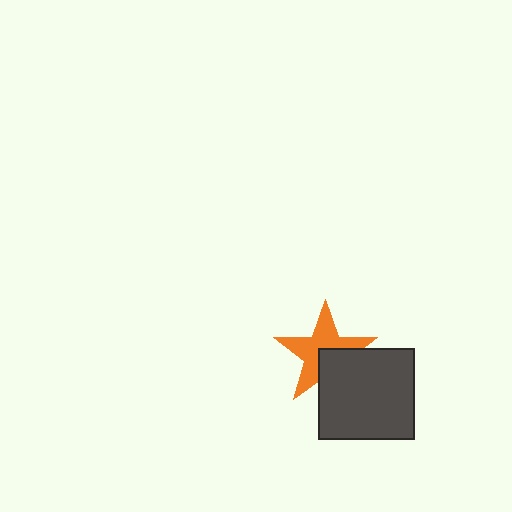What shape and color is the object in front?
The object in front is a dark gray rectangle.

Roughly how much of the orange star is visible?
About half of it is visible (roughly 63%).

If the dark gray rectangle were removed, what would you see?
You would see the complete orange star.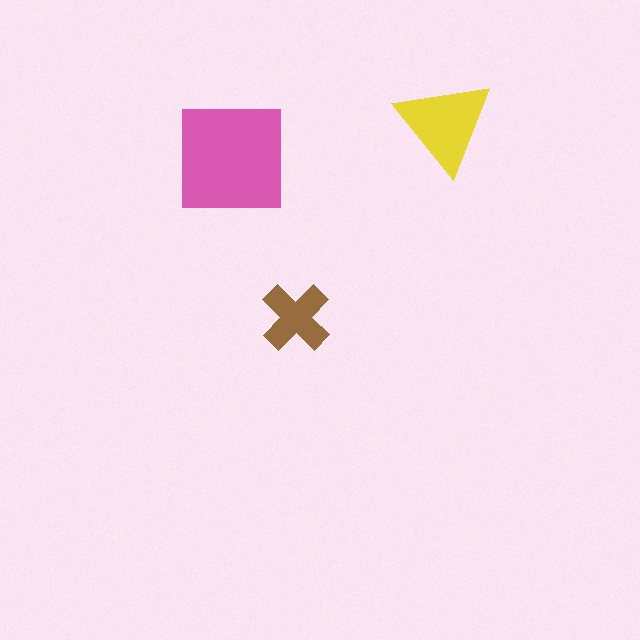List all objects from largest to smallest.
The pink square, the yellow triangle, the brown cross.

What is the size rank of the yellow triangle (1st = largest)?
2nd.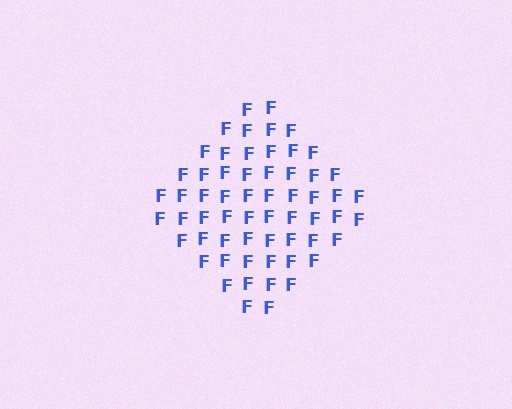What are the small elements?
The small elements are letter F's.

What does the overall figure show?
The overall figure shows a diamond.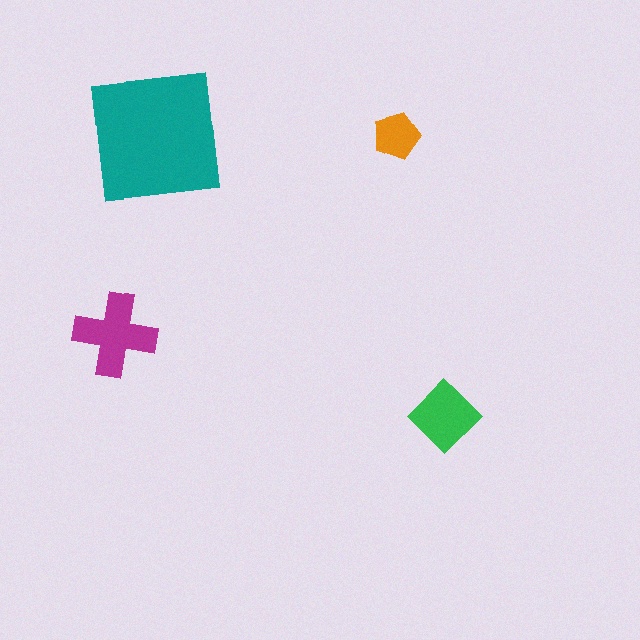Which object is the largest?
The teal square.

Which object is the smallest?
The orange pentagon.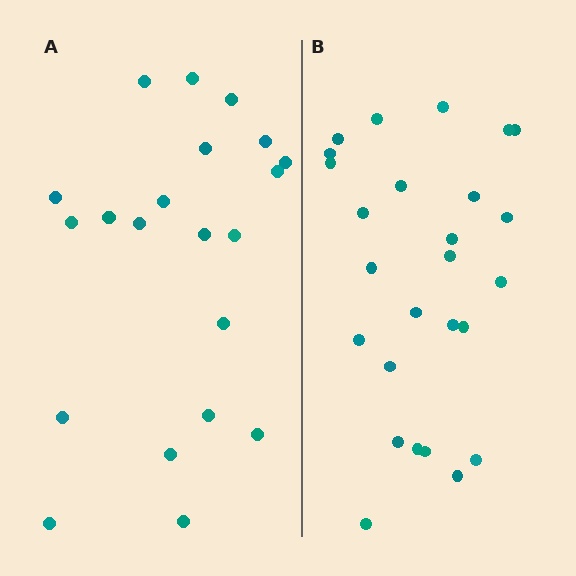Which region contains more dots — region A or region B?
Region B (the right region) has more dots.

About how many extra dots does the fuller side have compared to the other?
Region B has about 5 more dots than region A.